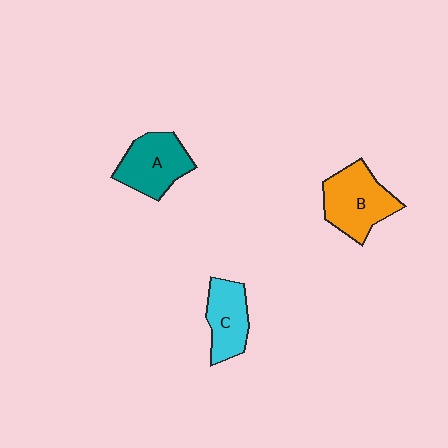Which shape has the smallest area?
Shape C (cyan).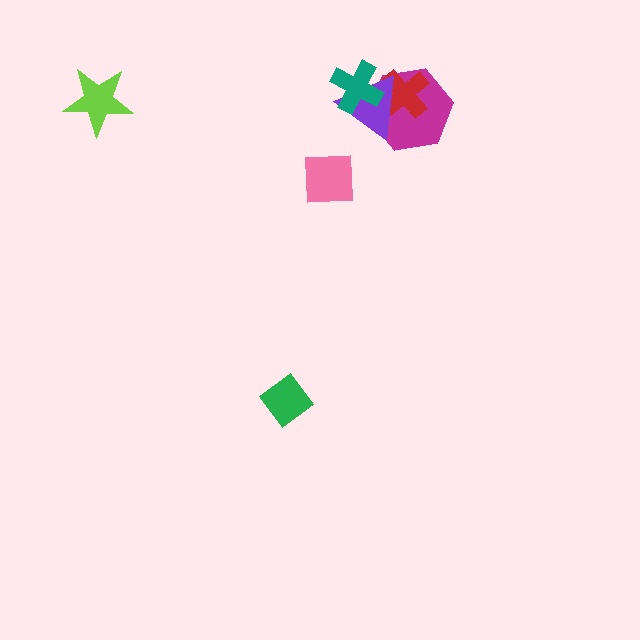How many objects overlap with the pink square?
0 objects overlap with the pink square.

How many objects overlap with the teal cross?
2 objects overlap with the teal cross.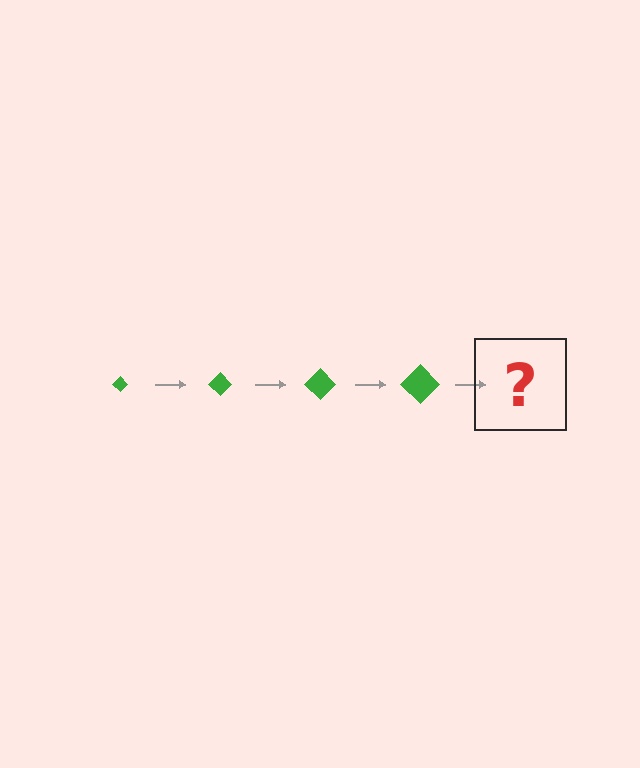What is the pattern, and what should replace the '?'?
The pattern is that the diamond gets progressively larger each step. The '?' should be a green diamond, larger than the previous one.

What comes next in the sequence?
The next element should be a green diamond, larger than the previous one.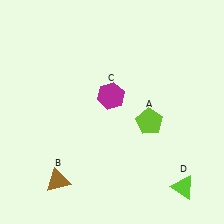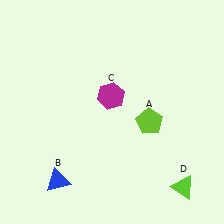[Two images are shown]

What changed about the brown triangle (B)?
In Image 1, B is brown. In Image 2, it changed to blue.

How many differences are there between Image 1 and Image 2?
There is 1 difference between the two images.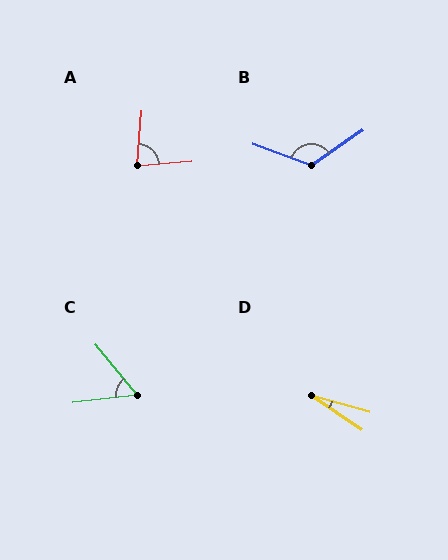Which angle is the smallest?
D, at approximately 19 degrees.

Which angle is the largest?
B, at approximately 125 degrees.